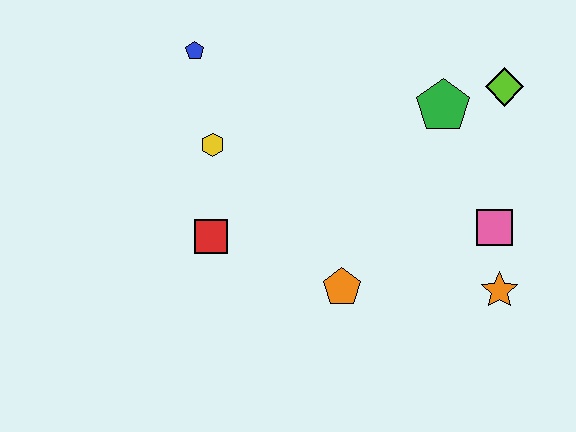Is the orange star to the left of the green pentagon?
No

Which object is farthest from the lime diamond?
The red square is farthest from the lime diamond.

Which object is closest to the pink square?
The orange star is closest to the pink square.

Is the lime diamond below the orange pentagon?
No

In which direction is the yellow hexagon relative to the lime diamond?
The yellow hexagon is to the left of the lime diamond.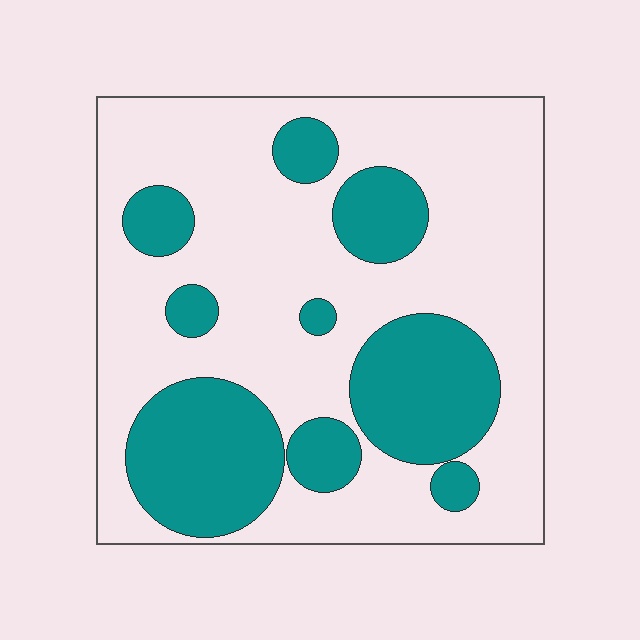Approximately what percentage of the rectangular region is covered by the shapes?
Approximately 30%.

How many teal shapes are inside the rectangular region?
9.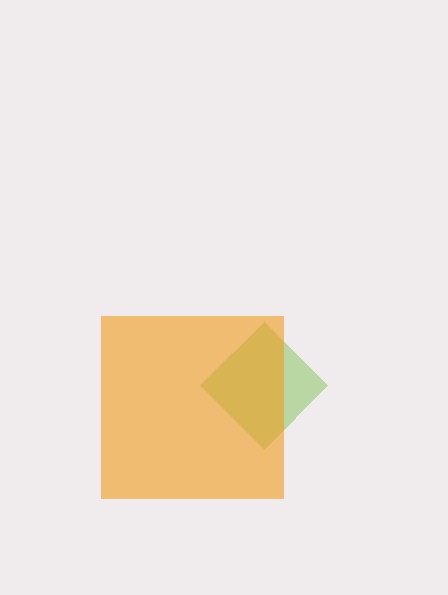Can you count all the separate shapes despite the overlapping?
Yes, there are 2 separate shapes.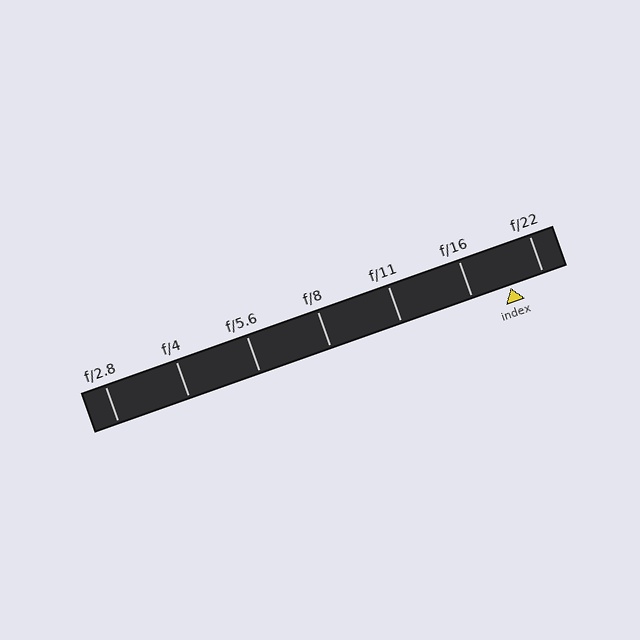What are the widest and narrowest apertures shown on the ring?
The widest aperture shown is f/2.8 and the narrowest is f/22.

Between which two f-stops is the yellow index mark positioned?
The index mark is between f/16 and f/22.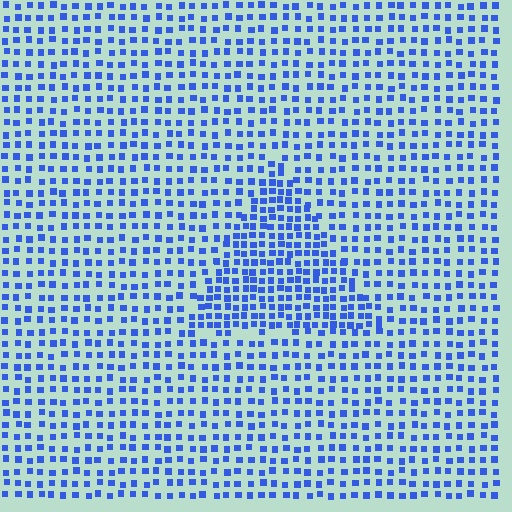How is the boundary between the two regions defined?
The boundary is defined by a change in element density (approximately 1.7x ratio). All elements are the same color, size, and shape.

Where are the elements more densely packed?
The elements are more densely packed inside the triangle boundary.